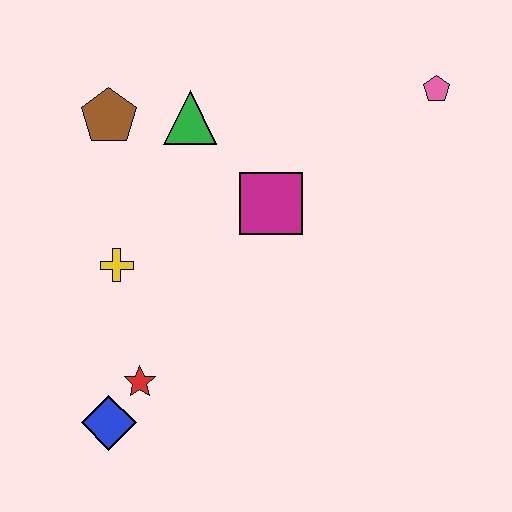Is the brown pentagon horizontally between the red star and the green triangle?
No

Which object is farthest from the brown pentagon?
The pink pentagon is farthest from the brown pentagon.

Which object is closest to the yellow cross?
The red star is closest to the yellow cross.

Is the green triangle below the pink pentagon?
Yes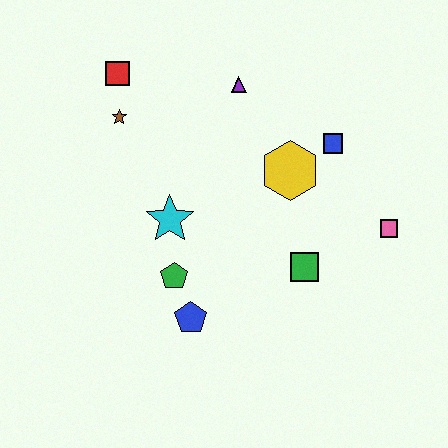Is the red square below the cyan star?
No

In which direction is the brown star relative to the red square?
The brown star is below the red square.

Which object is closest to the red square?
The brown star is closest to the red square.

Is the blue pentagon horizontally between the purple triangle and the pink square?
No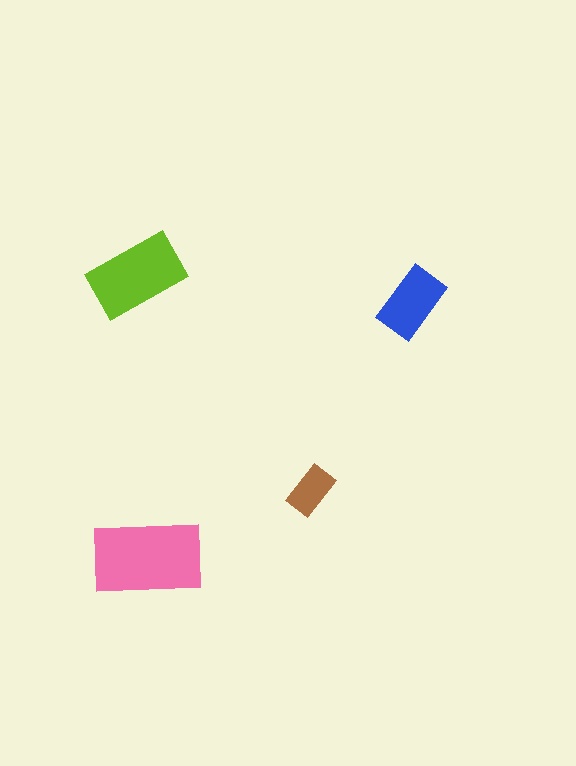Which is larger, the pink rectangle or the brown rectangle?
The pink one.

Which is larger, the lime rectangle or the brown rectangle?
The lime one.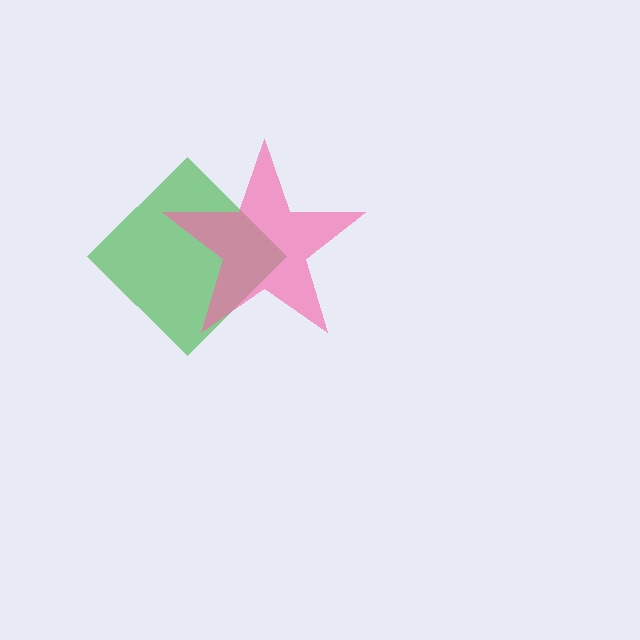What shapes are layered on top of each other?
The layered shapes are: a green diamond, a pink star.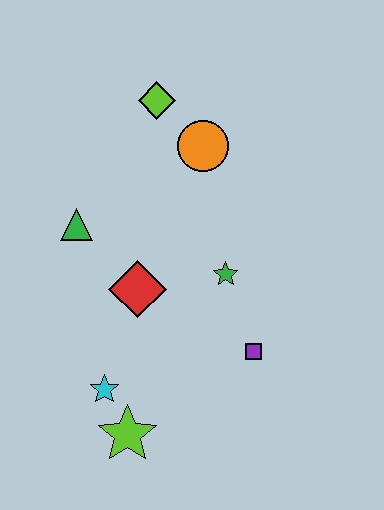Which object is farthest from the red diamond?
The lime diamond is farthest from the red diamond.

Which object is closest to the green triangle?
The red diamond is closest to the green triangle.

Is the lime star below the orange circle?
Yes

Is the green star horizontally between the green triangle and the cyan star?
No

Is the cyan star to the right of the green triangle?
Yes